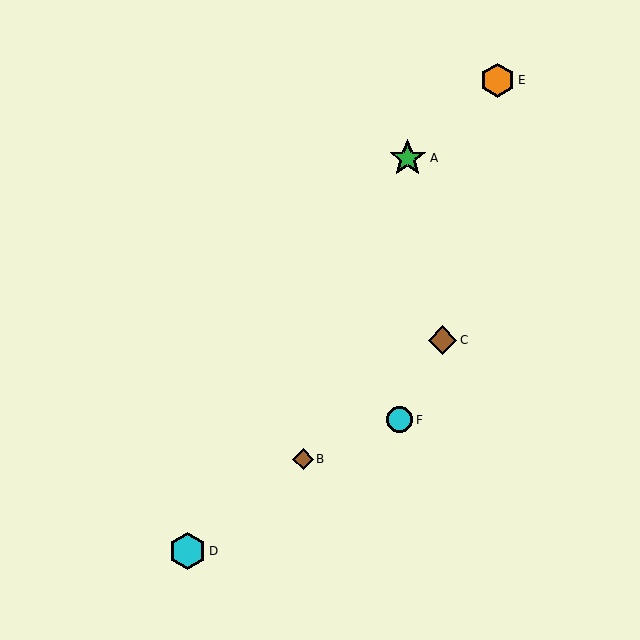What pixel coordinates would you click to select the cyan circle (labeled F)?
Click at (400, 420) to select the cyan circle F.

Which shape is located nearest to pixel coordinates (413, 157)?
The green star (labeled A) at (408, 158) is nearest to that location.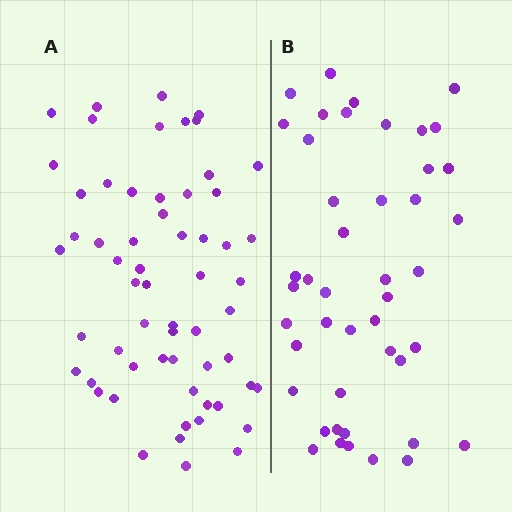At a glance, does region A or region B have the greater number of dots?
Region A (the left region) has more dots.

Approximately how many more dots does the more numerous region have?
Region A has approximately 15 more dots than region B.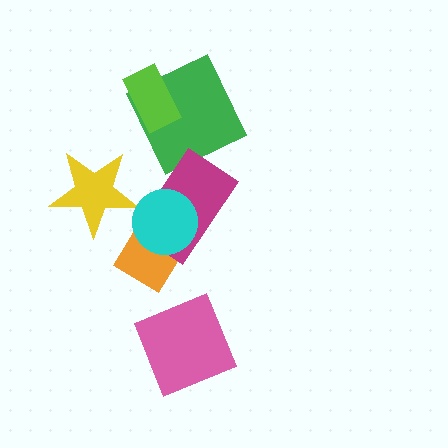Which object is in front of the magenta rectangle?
The cyan circle is in front of the magenta rectangle.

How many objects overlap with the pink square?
0 objects overlap with the pink square.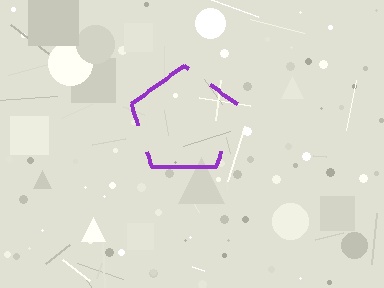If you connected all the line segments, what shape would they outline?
They would outline a pentagon.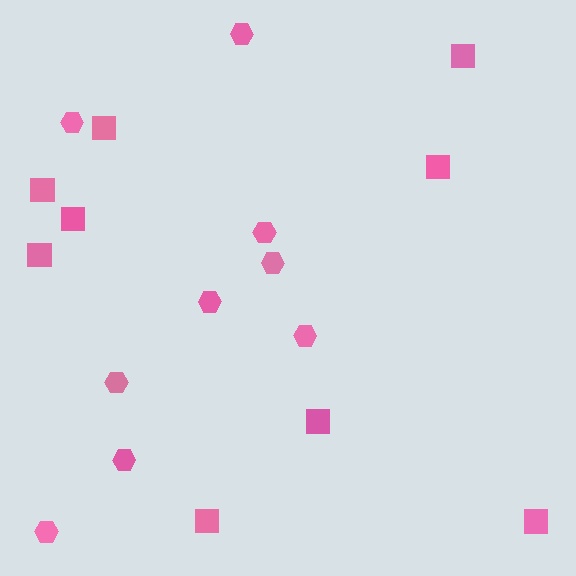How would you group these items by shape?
There are 2 groups: one group of squares (9) and one group of hexagons (9).